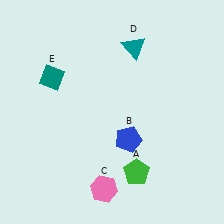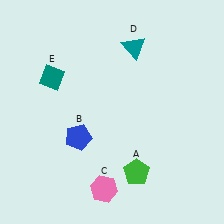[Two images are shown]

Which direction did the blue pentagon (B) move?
The blue pentagon (B) moved left.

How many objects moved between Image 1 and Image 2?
1 object moved between the two images.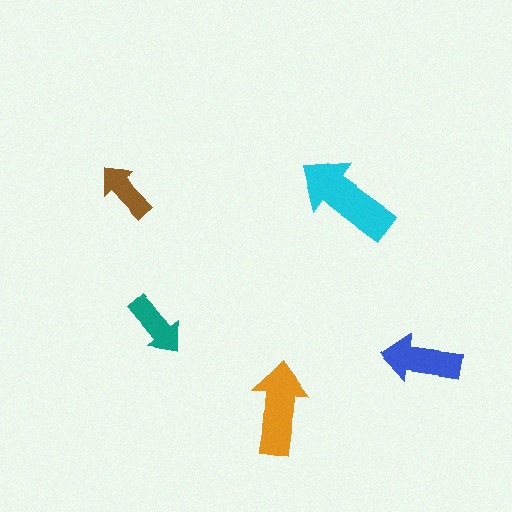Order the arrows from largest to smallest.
the cyan one, the orange one, the blue one, the teal one, the brown one.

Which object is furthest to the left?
The brown arrow is leftmost.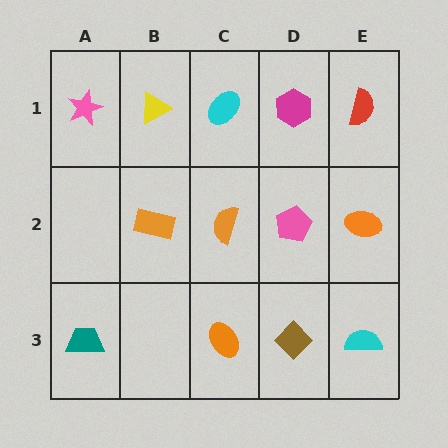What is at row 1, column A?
A pink star.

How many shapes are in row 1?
5 shapes.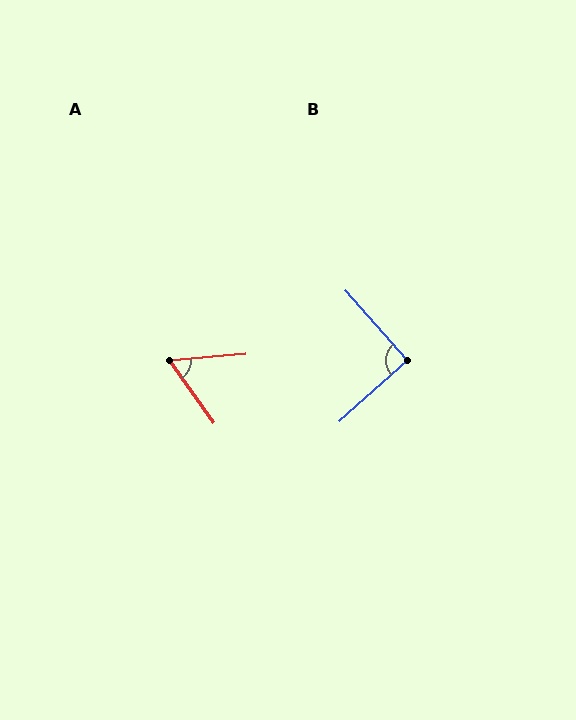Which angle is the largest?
B, at approximately 90 degrees.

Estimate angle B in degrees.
Approximately 90 degrees.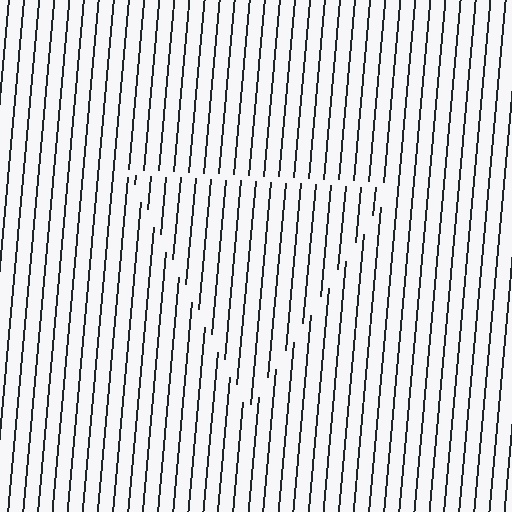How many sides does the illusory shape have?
3 sides — the line-ends trace a triangle.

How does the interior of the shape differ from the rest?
The interior of the shape contains the same grating, shifted by half a period — the contour is defined by the phase discontinuity where line-ends from the inner and outer gratings abut.